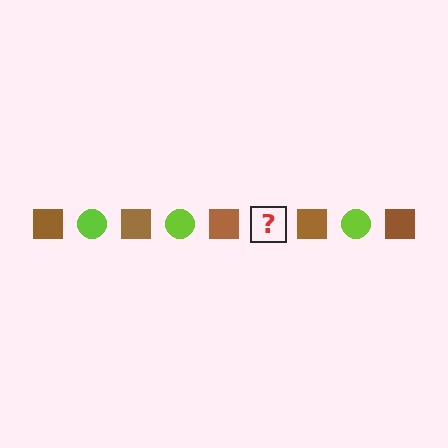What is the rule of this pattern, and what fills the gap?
The rule is that the pattern alternates between brown square and lime circle. The gap should be filled with a lime circle.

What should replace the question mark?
The question mark should be replaced with a lime circle.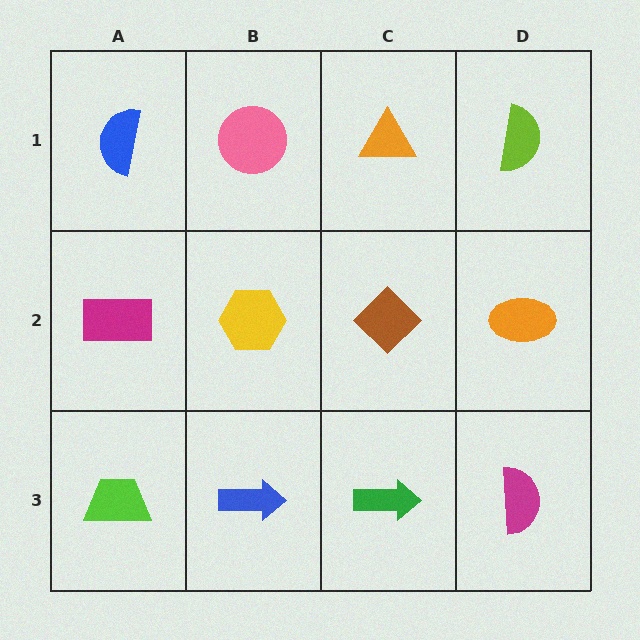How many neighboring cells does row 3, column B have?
3.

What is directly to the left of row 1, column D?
An orange triangle.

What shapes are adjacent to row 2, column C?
An orange triangle (row 1, column C), a green arrow (row 3, column C), a yellow hexagon (row 2, column B), an orange ellipse (row 2, column D).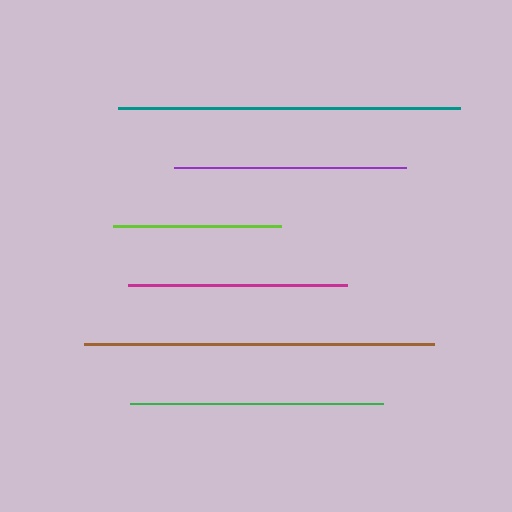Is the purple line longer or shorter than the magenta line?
The purple line is longer than the magenta line.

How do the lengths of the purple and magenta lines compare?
The purple and magenta lines are approximately the same length.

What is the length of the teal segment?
The teal segment is approximately 342 pixels long.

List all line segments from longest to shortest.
From longest to shortest: brown, teal, green, purple, magenta, lime.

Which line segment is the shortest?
The lime line is the shortest at approximately 168 pixels.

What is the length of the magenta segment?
The magenta segment is approximately 219 pixels long.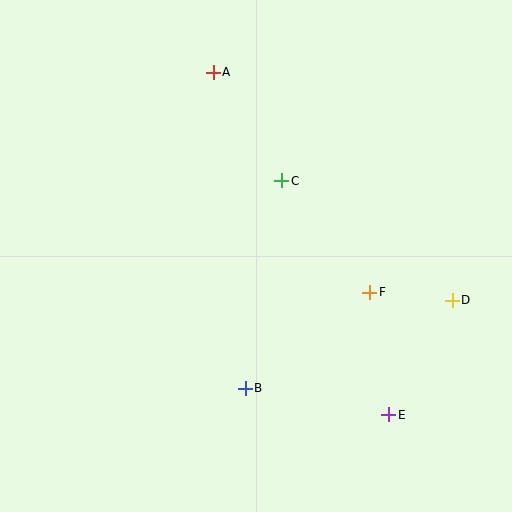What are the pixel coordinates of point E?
Point E is at (389, 415).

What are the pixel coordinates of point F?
Point F is at (370, 292).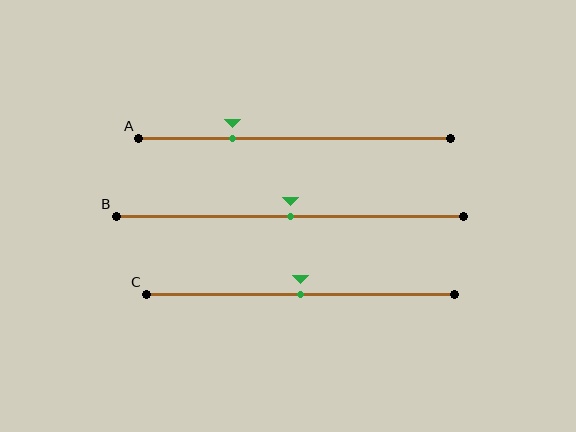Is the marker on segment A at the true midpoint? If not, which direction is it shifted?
No, the marker on segment A is shifted to the left by about 20% of the segment length.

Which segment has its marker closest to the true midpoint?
Segment B has its marker closest to the true midpoint.